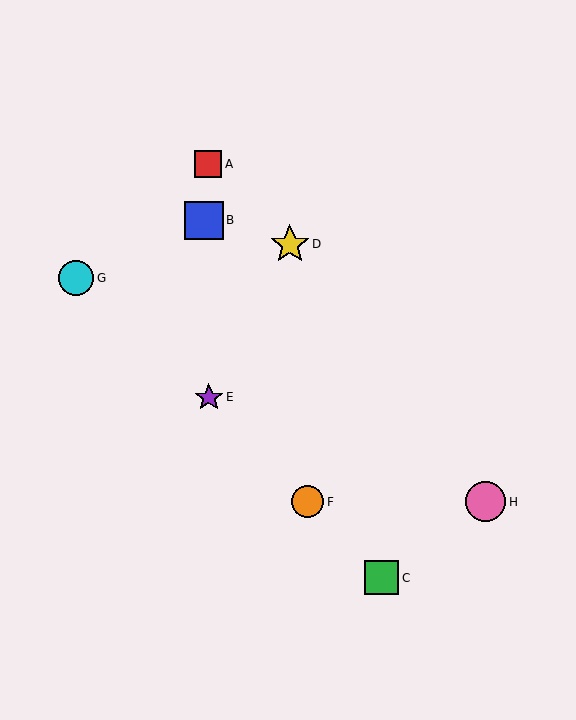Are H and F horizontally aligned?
Yes, both are at y≈502.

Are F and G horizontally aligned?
No, F is at y≈502 and G is at y≈278.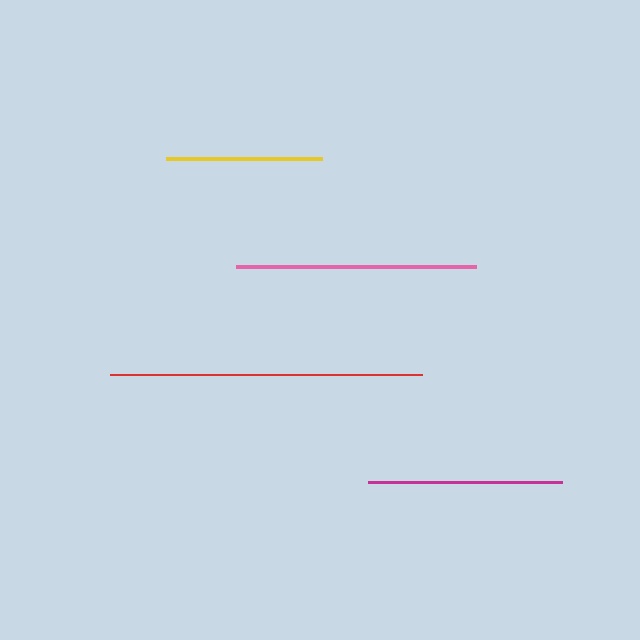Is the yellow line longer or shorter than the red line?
The red line is longer than the yellow line.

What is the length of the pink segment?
The pink segment is approximately 240 pixels long.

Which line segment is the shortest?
The yellow line is the shortest at approximately 155 pixels.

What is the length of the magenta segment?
The magenta segment is approximately 194 pixels long.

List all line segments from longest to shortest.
From longest to shortest: red, pink, magenta, yellow.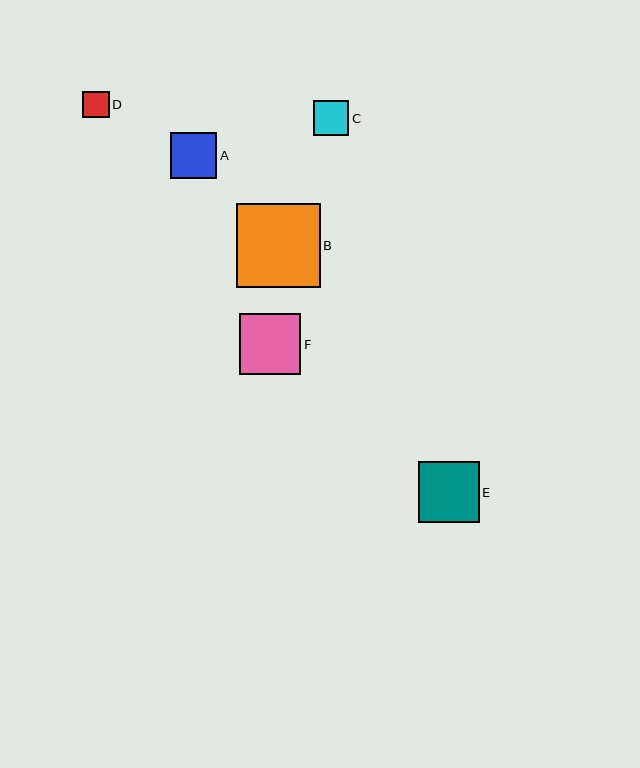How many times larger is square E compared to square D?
Square E is approximately 2.3 times the size of square D.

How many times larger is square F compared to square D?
Square F is approximately 2.3 times the size of square D.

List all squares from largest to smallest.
From largest to smallest: B, E, F, A, C, D.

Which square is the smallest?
Square D is the smallest with a size of approximately 26 pixels.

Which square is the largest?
Square B is the largest with a size of approximately 84 pixels.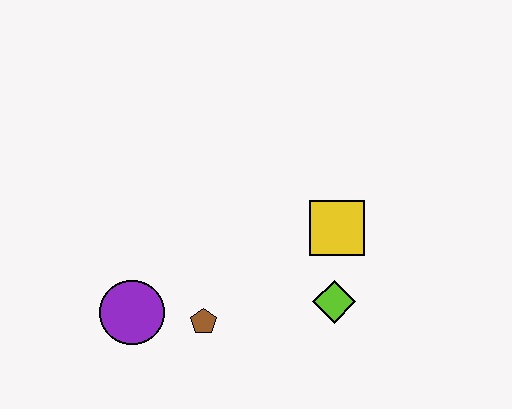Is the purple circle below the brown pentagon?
No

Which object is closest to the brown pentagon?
The purple circle is closest to the brown pentagon.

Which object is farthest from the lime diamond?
The purple circle is farthest from the lime diamond.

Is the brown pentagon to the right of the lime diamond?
No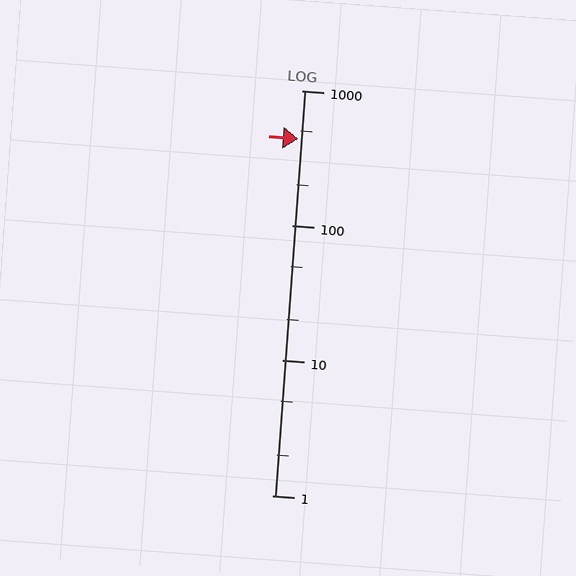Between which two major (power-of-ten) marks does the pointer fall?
The pointer is between 100 and 1000.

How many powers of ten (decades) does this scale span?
The scale spans 3 decades, from 1 to 1000.